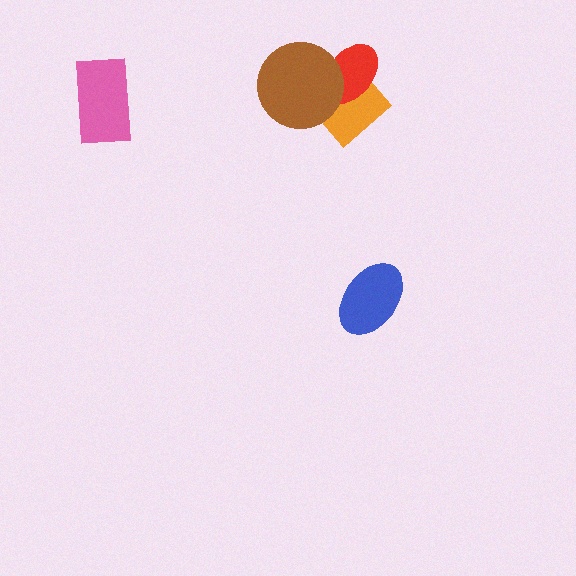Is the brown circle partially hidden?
No, no other shape covers it.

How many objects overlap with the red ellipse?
2 objects overlap with the red ellipse.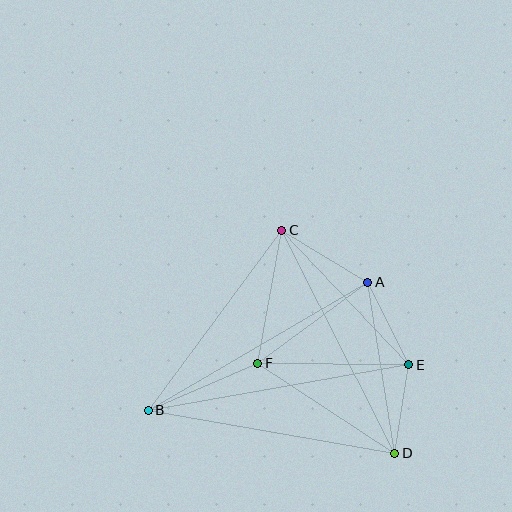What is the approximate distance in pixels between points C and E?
The distance between C and E is approximately 185 pixels.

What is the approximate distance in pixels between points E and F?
The distance between E and F is approximately 151 pixels.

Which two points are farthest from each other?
Points B and E are farthest from each other.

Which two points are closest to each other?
Points D and E are closest to each other.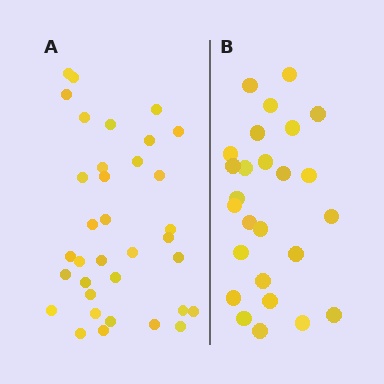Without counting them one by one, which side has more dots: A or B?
Region A (the left region) has more dots.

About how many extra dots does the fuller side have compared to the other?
Region A has roughly 8 or so more dots than region B.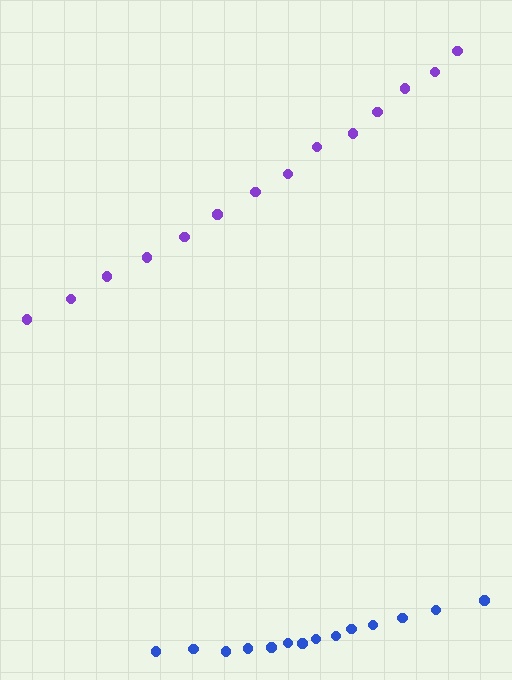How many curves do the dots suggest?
There are 2 distinct paths.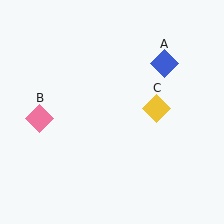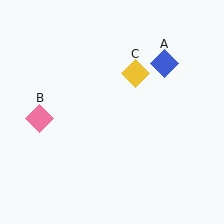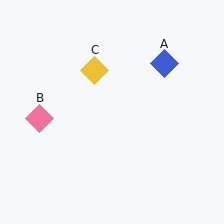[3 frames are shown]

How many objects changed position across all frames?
1 object changed position: yellow diamond (object C).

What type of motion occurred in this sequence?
The yellow diamond (object C) rotated counterclockwise around the center of the scene.